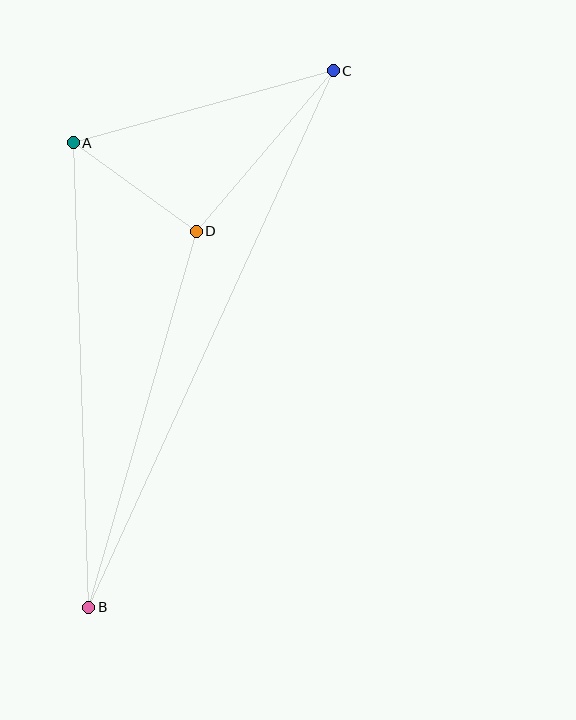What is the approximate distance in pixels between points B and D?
The distance between B and D is approximately 391 pixels.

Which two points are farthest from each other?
Points B and C are farthest from each other.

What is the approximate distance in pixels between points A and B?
The distance between A and B is approximately 464 pixels.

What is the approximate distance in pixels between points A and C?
The distance between A and C is approximately 270 pixels.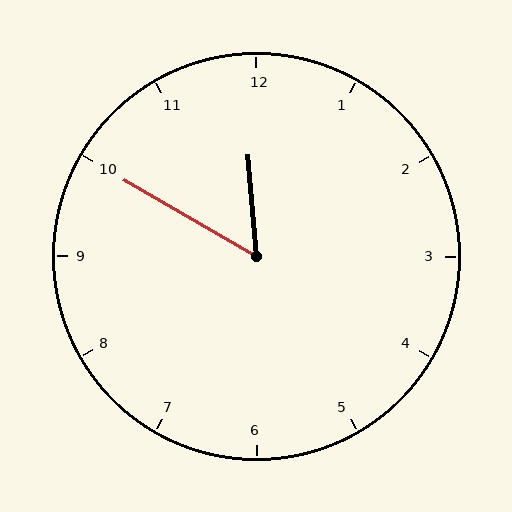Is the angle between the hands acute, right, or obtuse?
It is acute.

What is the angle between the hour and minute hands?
Approximately 55 degrees.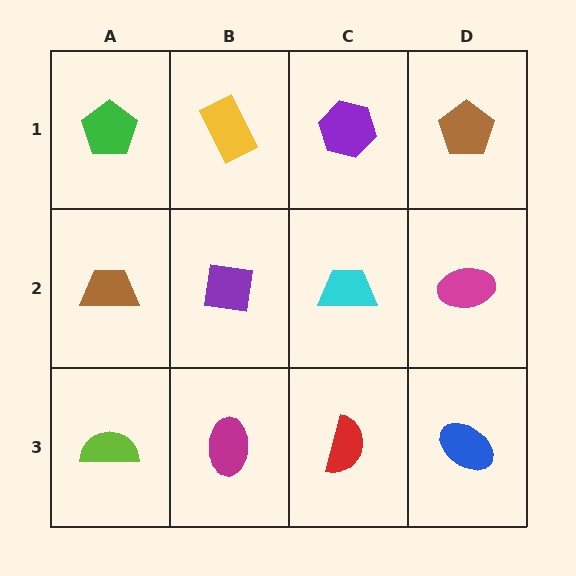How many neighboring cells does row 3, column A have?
2.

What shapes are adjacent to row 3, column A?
A brown trapezoid (row 2, column A), a magenta ellipse (row 3, column B).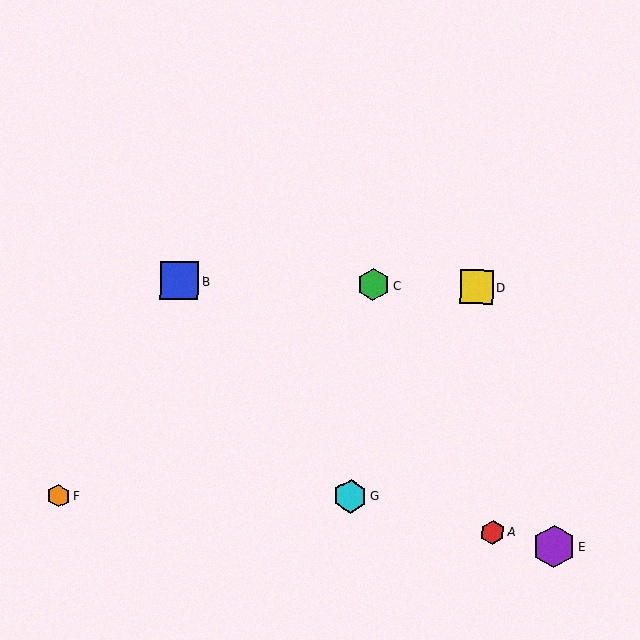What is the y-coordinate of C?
Object C is at y≈285.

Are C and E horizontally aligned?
No, C is at y≈285 and E is at y≈547.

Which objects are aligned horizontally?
Objects B, C, D are aligned horizontally.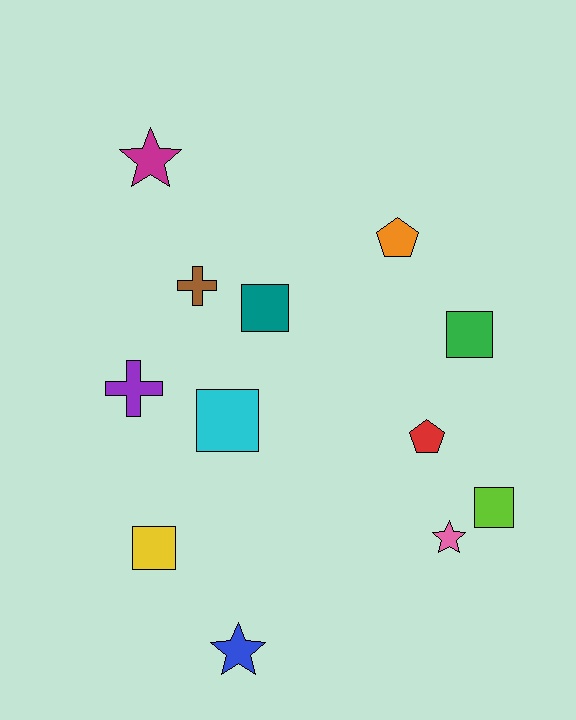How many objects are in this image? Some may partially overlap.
There are 12 objects.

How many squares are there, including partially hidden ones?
There are 5 squares.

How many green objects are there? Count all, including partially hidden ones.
There is 1 green object.